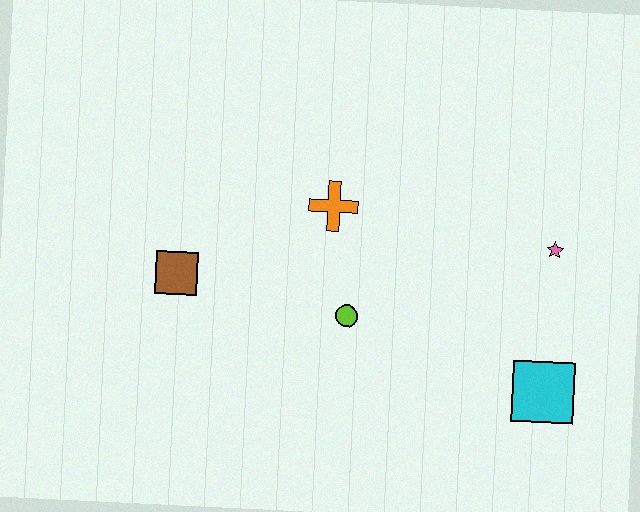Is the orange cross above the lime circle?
Yes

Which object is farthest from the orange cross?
The cyan square is farthest from the orange cross.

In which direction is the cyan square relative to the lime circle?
The cyan square is to the right of the lime circle.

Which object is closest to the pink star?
The cyan square is closest to the pink star.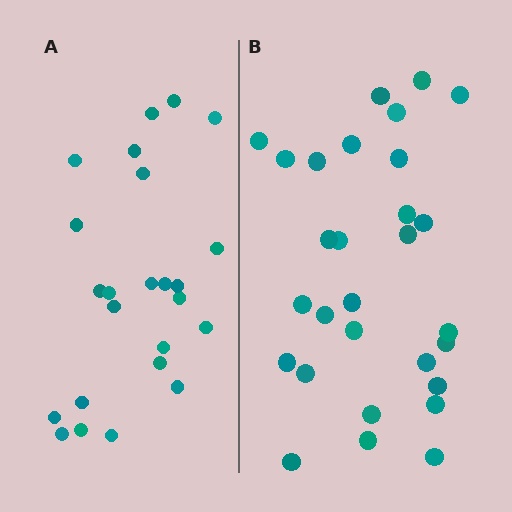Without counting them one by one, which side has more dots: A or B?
Region B (the right region) has more dots.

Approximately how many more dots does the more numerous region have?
Region B has about 5 more dots than region A.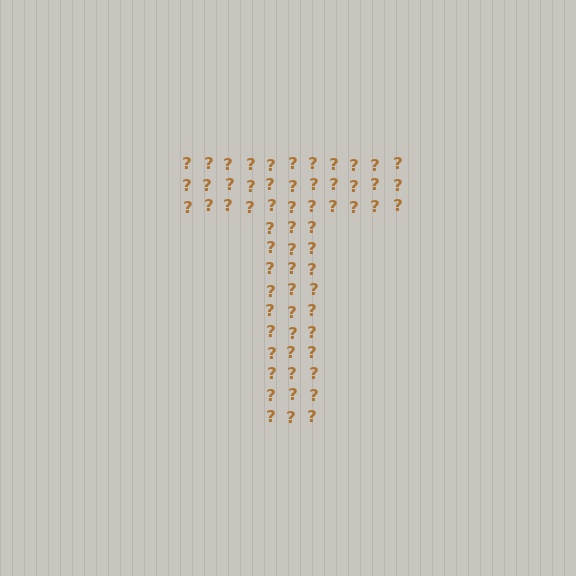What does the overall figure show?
The overall figure shows the letter T.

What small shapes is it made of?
It is made of small question marks.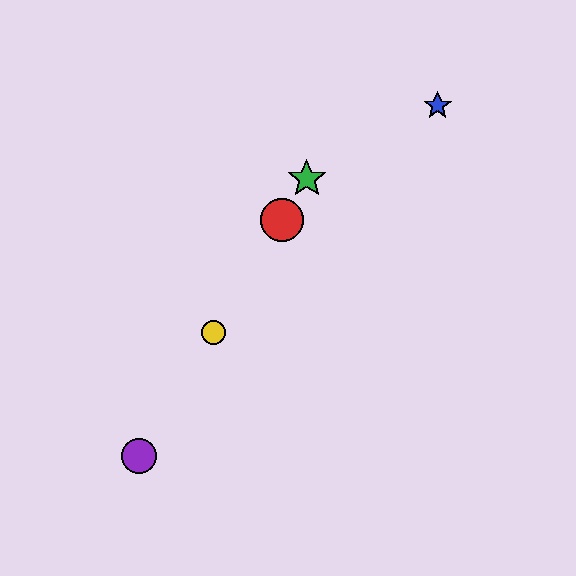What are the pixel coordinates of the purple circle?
The purple circle is at (139, 456).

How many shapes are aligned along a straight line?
4 shapes (the red circle, the green star, the yellow circle, the purple circle) are aligned along a straight line.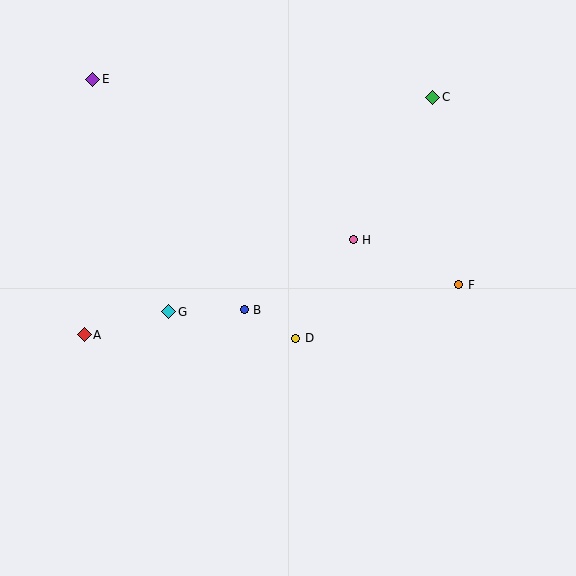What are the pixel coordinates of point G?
Point G is at (169, 312).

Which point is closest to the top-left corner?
Point E is closest to the top-left corner.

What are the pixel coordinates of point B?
Point B is at (244, 310).